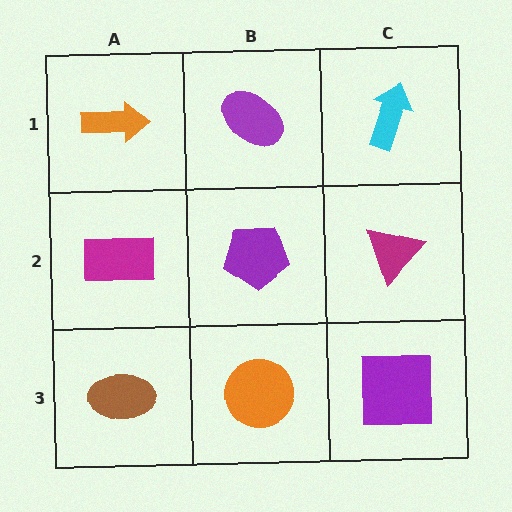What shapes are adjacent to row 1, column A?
A magenta rectangle (row 2, column A), a purple ellipse (row 1, column B).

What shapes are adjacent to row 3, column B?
A purple pentagon (row 2, column B), a brown ellipse (row 3, column A), a purple square (row 3, column C).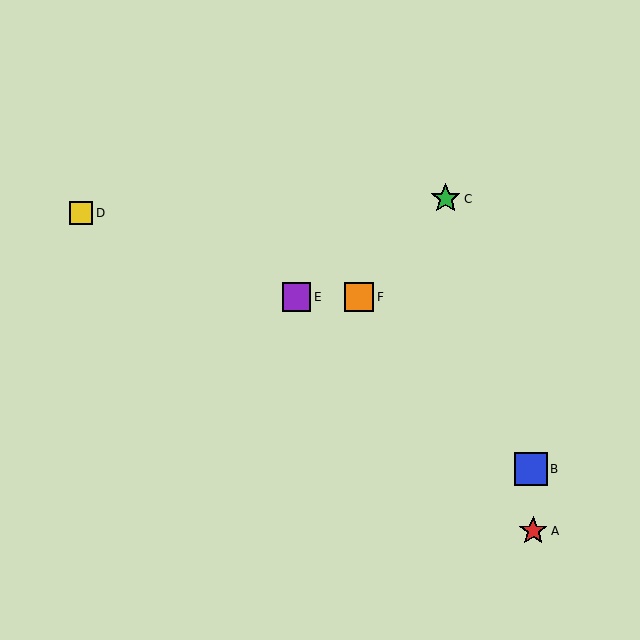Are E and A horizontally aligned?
No, E is at y≈297 and A is at y≈531.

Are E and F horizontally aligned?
Yes, both are at y≈297.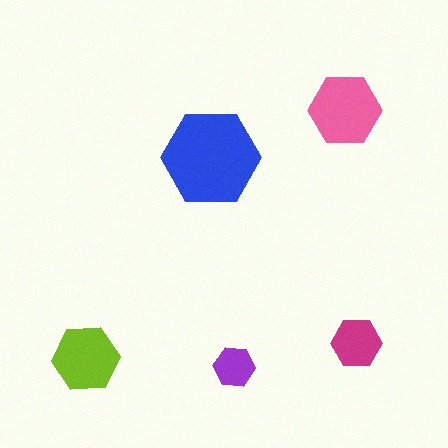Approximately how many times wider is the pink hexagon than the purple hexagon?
About 2 times wider.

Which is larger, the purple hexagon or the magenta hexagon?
The magenta one.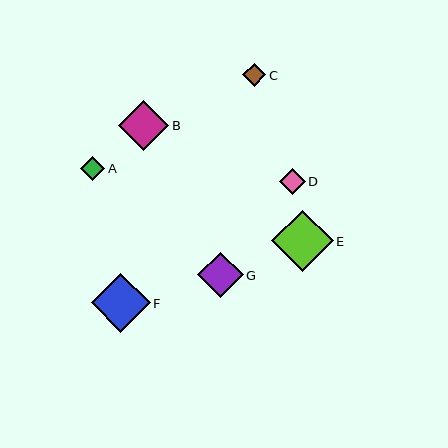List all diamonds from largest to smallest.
From largest to smallest: E, F, B, G, D, A, C.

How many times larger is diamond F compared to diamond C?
Diamond F is approximately 2.5 times the size of diamond C.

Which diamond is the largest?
Diamond E is the largest with a size of approximately 62 pixels.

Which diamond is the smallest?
Diamond C is the smallest with a size of approximately 23 pixels.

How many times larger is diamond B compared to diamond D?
Diamond B is approximately 1.9 times the size of diamond D.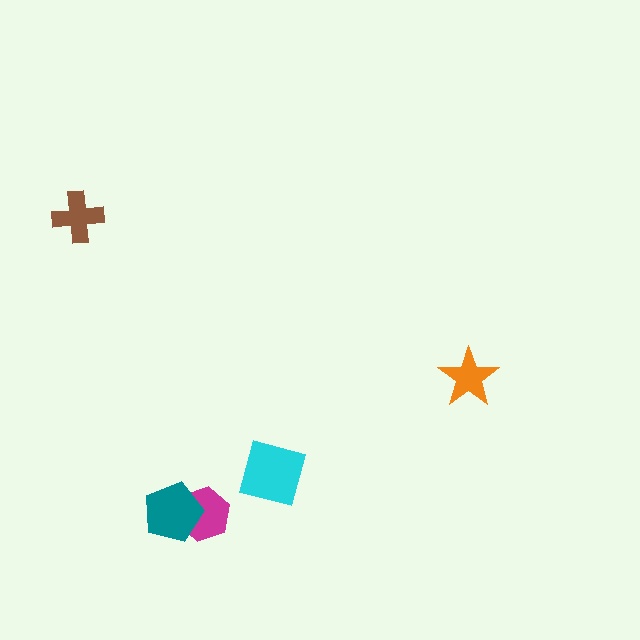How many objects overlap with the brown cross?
0 objects overlap with the brown cross.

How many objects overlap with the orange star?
0 objects overlap with the orange star.